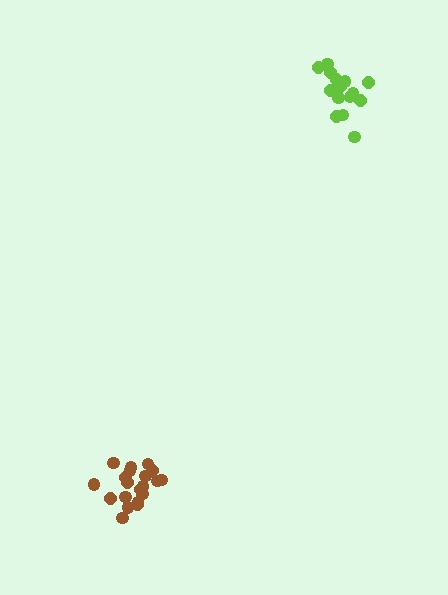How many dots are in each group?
Group 1: 20 dots, Group 2: 15 dots (35 total).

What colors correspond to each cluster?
The clusters are colored: brown, lime.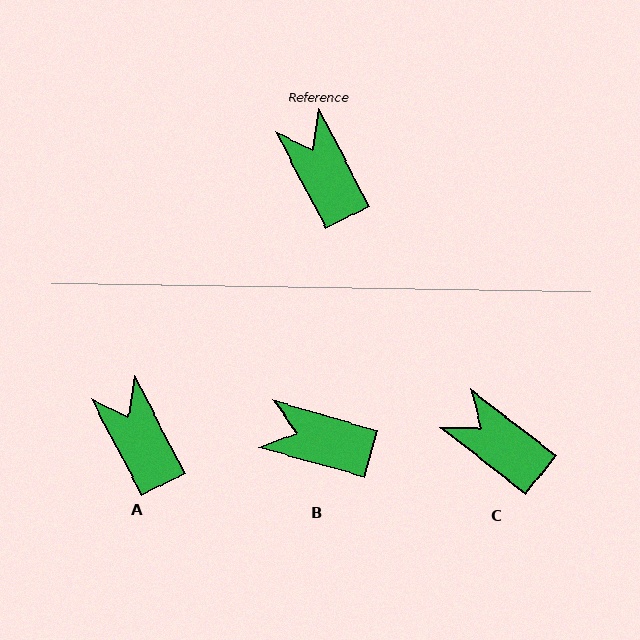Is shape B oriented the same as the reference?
No, it is off by about 47 degrees.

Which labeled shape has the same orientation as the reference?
A.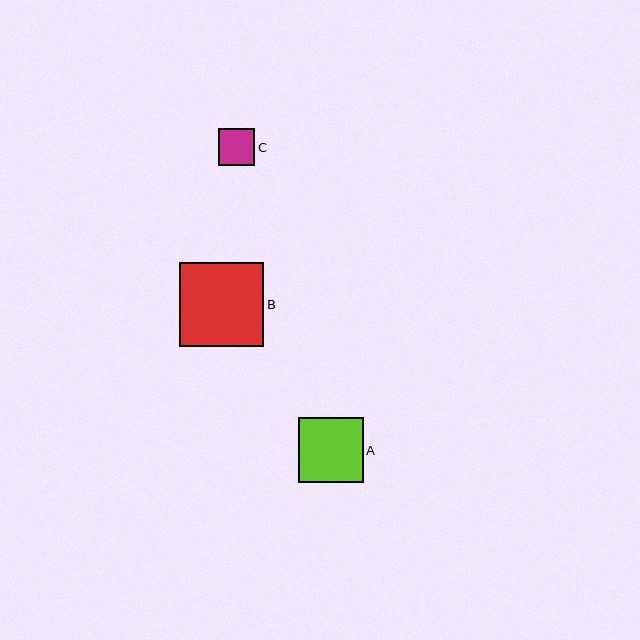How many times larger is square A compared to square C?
Square A is approximately 1.8 times the size of square C.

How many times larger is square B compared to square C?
Square B is approximately 2.3 times the size of square C.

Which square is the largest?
Square B is the largest with a size of approximately 84 pixels.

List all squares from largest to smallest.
From largest to smallest: B, A, C.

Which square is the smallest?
Square C is the smallest with a size of approximately 36 pixels.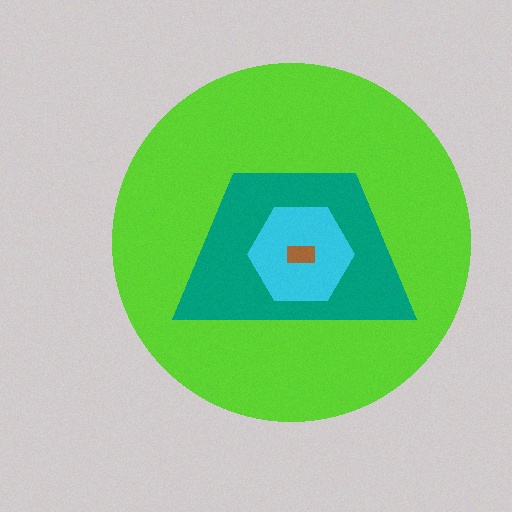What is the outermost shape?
The lime circle.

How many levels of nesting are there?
4.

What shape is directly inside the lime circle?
The teal trapezoid.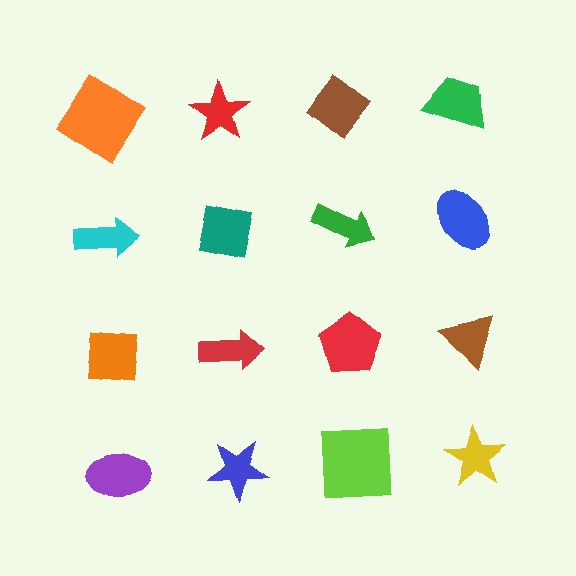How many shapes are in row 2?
4 shapes.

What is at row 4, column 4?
A yellow star.